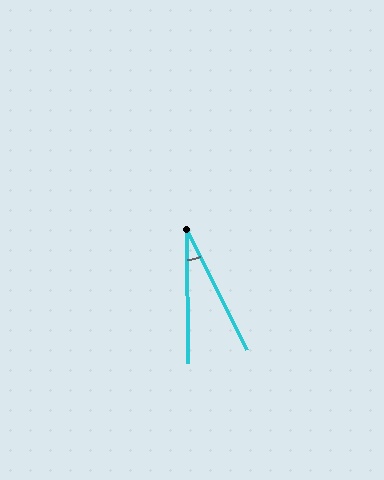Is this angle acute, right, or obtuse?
It is acute.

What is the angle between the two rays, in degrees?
Approximately 26 degrees.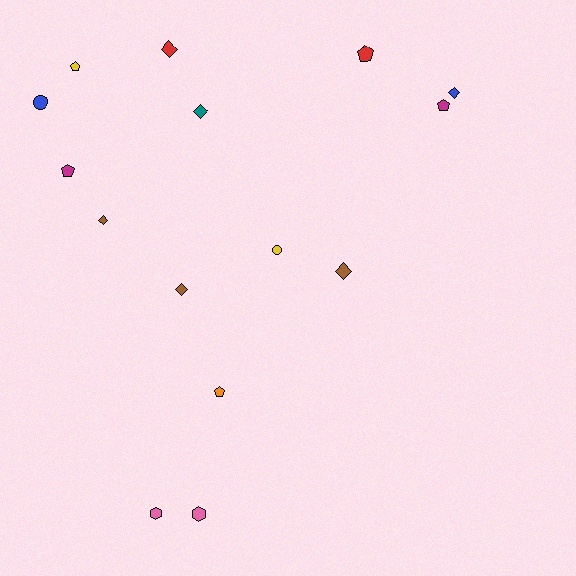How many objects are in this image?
There are 15 objects.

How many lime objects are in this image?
There are no lime objects.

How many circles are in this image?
There are 2 circles.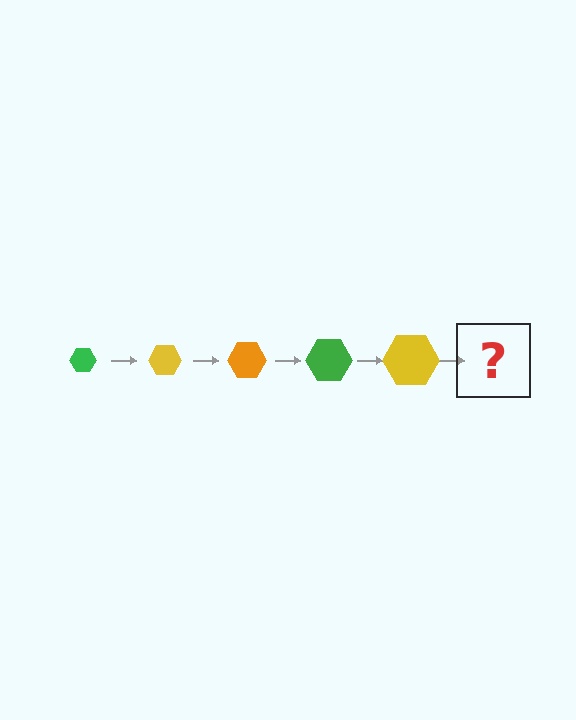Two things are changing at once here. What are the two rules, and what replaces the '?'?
The two rules are that the hexagon grows larger each step and the color cycles through green, yellow, and orange. The '?' should be an orange hexagon, larger than the previous one.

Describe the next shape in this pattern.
It should be an orange hexagon, larger than the previous one.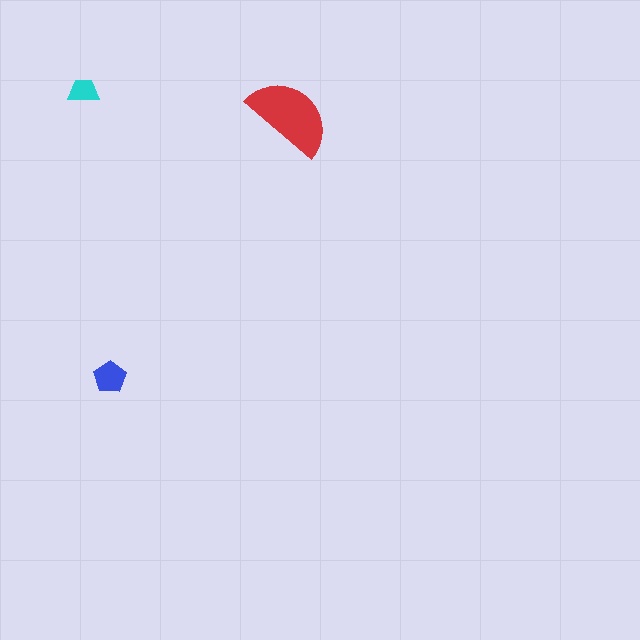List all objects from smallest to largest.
The cyan trapezoid, the blue pentagon, the red semicircle.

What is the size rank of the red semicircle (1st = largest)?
1st.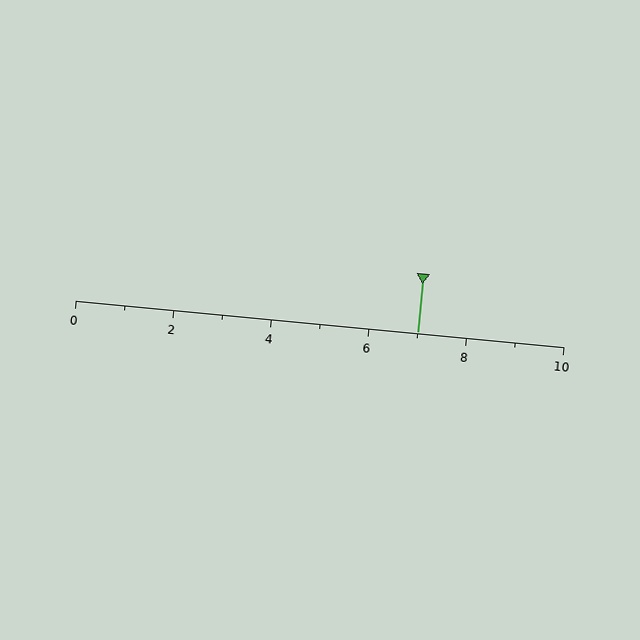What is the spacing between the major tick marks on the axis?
The major ticks are spaced 2 apart.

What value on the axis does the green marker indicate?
The marker indicates approximately 7.